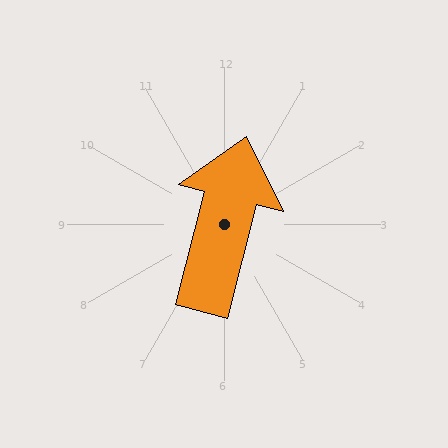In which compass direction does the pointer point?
North.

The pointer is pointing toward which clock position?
Roughly 12 o'clock.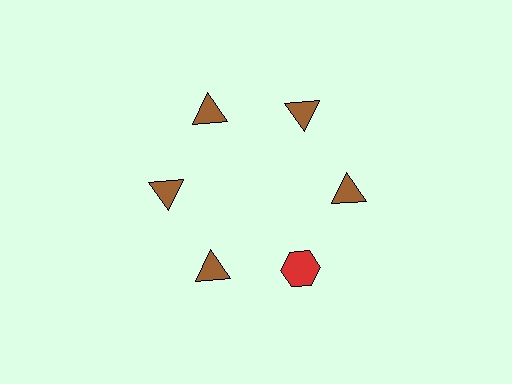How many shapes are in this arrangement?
There are 6 shapes arranged in a ring pattern.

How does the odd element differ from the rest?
It differs in both color (red instead of brown) and shape (hexagon instead of triangle).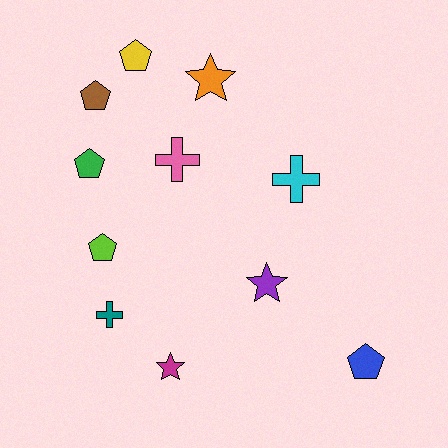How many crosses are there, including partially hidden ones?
There are 3 crosses.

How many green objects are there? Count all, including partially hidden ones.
There is 1 green object.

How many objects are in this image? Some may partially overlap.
There are 11 objects.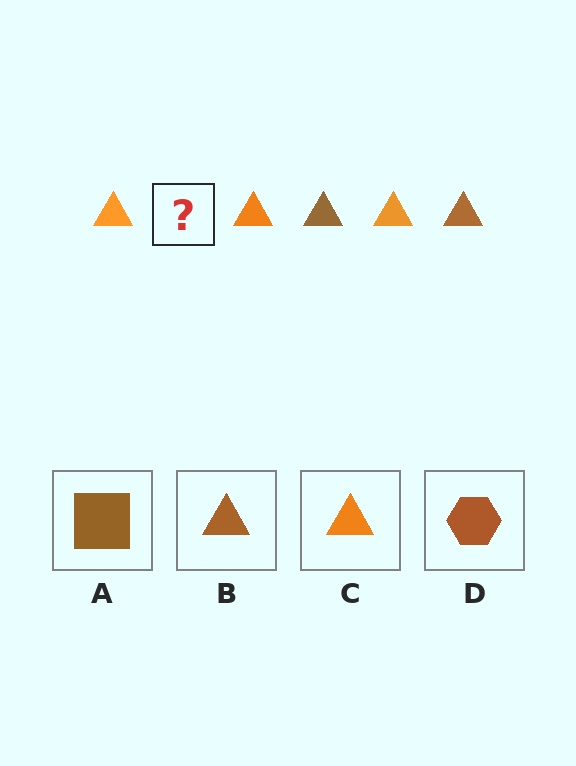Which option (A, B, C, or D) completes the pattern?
B.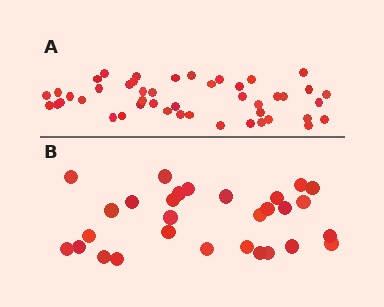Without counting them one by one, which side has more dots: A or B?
Region A (the top region) has more dots.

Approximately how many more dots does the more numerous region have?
Region A has approximately 15 more dots than region B.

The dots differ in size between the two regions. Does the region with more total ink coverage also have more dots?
No. Region B has more total ink coverage because its dots are larger, but region A actually contains more individual dots. Total area can be misleading — the number of items is what matters here.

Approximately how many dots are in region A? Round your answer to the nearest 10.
About 50 dots. (The exact count is 46, which rounds to 50.)